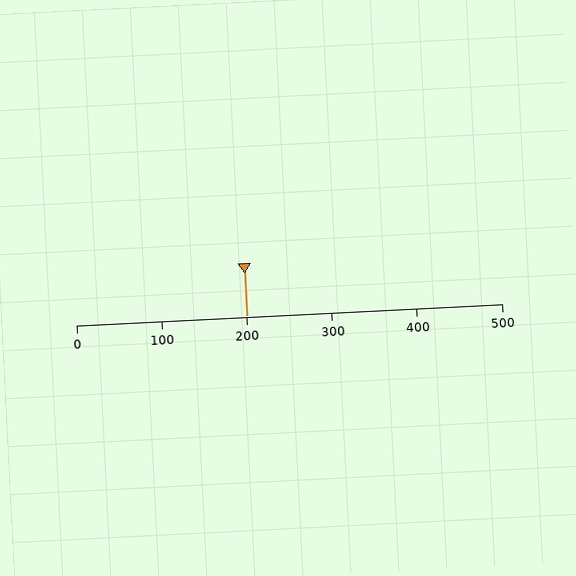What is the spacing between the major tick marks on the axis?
The major ticks are spaced 100 apart.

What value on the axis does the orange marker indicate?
The marker indicates approximately 200.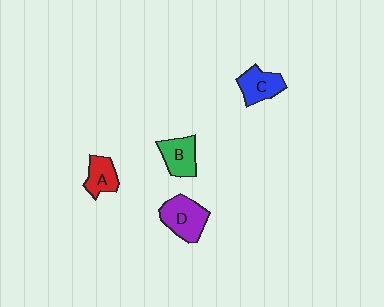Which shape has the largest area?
Shape D (purple).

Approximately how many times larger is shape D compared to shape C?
Approximately 1.3 times.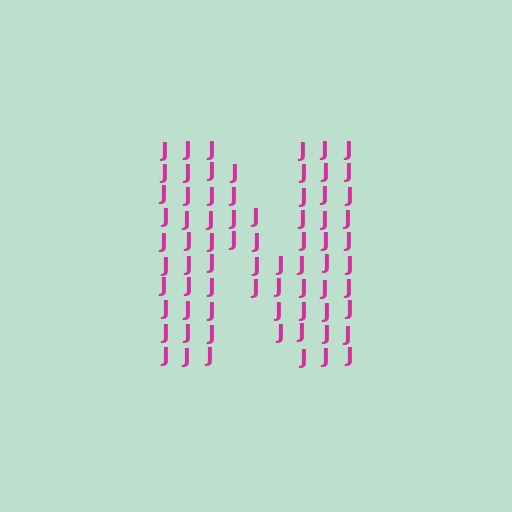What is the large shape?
The large shape is the letter N.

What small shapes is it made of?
It is made of small letter J's.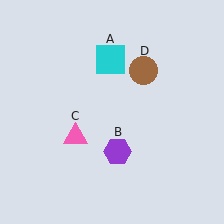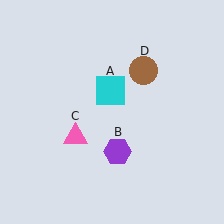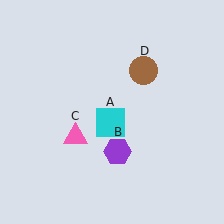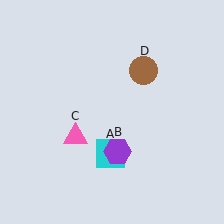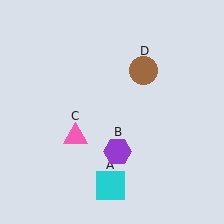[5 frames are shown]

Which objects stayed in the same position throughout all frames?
Purple hexagon (object B) and pink triangle (object C) and brown circle (object D) remained stationary.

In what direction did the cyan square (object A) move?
The cyan square (object A) moved down.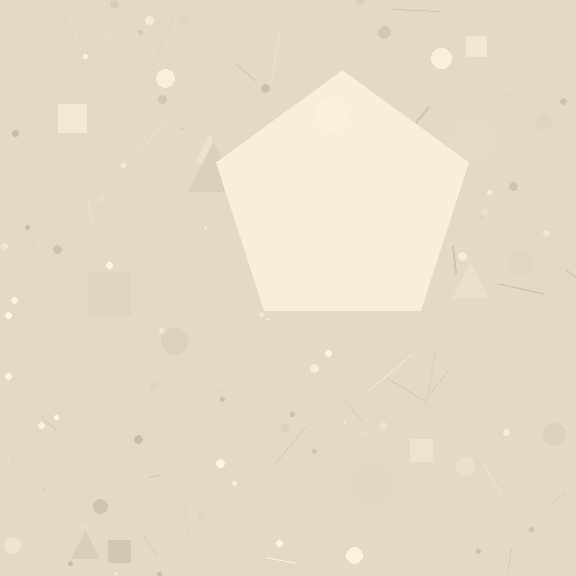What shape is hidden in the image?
A pentagon is hidden in the image.